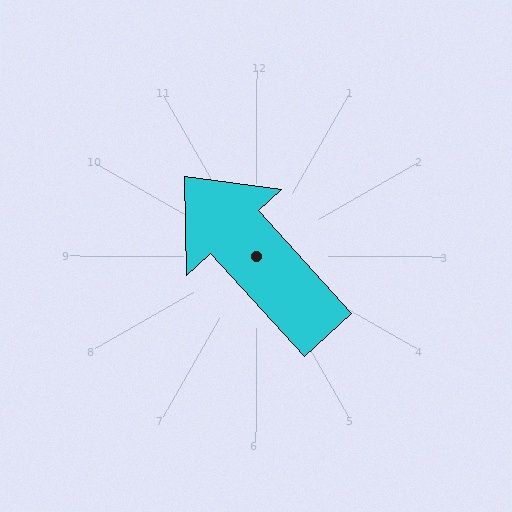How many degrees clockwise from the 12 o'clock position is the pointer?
Approximately 318 degrees.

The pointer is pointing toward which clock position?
Roughly 11 o'clock.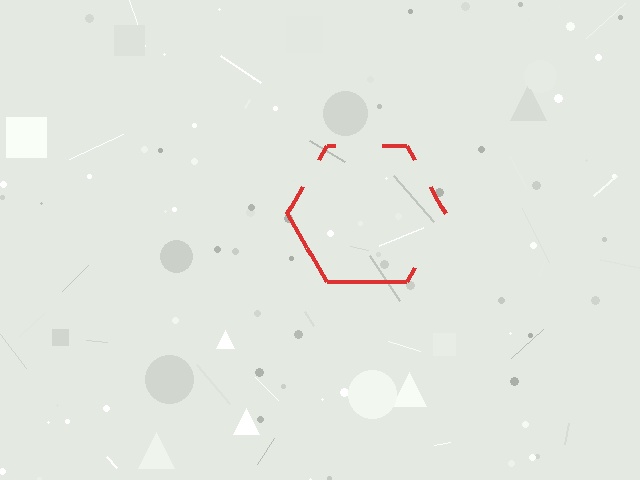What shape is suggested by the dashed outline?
The dashed outline suggests a hexagon.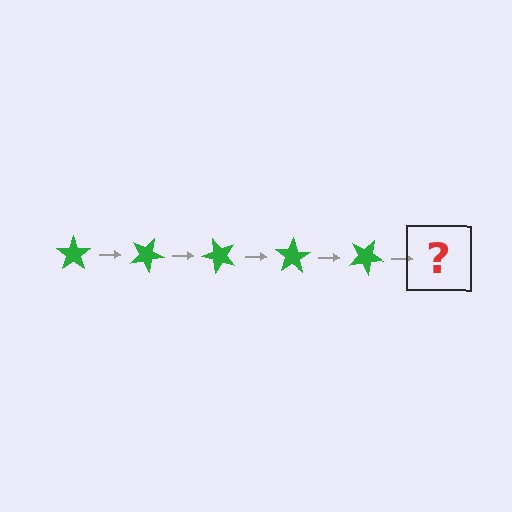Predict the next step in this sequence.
The next step is a green star rotated 125 degrees.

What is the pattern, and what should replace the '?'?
The pattern is that the star rotates 25 degrees each step. The '?' should be a green star rotated 125 degrees.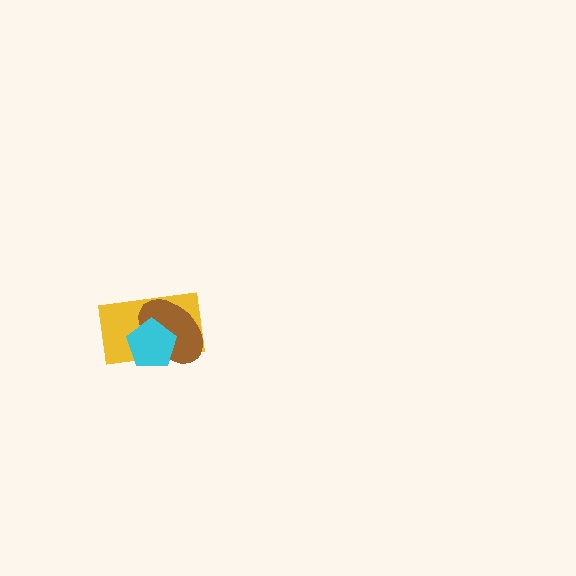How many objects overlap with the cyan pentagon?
2 objects overlap with the cyan pentagon.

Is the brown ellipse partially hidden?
Yes, it is partially covered by another shape.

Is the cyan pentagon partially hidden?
No, no other shape covers it.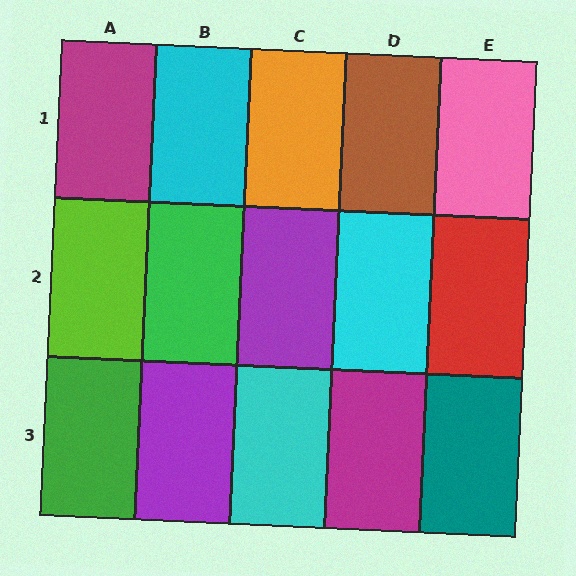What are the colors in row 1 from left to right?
Magenta, cyan, orange, brown, pink.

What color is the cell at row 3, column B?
Purple.